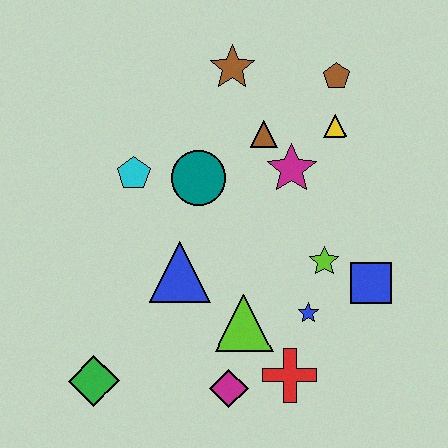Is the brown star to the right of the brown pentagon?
No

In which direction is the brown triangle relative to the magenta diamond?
The brown triangle is above the magenta diamond.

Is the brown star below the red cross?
No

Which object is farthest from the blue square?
The green diamond is farthest from the blue square.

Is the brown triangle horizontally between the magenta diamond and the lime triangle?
No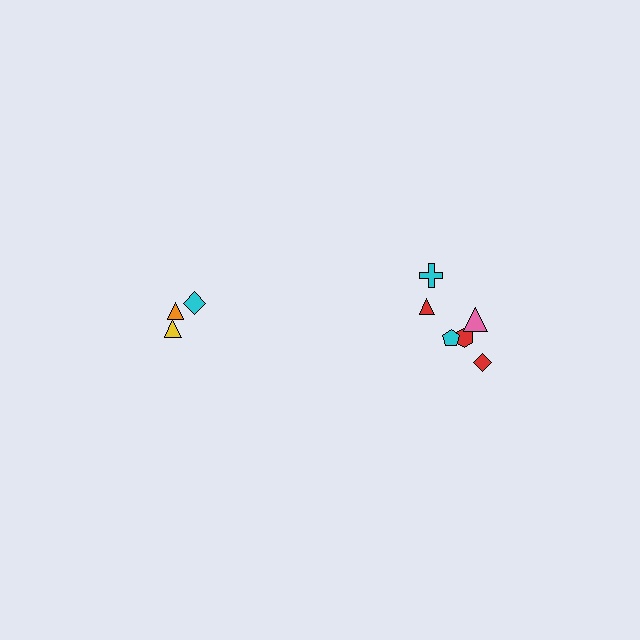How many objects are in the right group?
There are 6 objects.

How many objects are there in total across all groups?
There are 9 objects.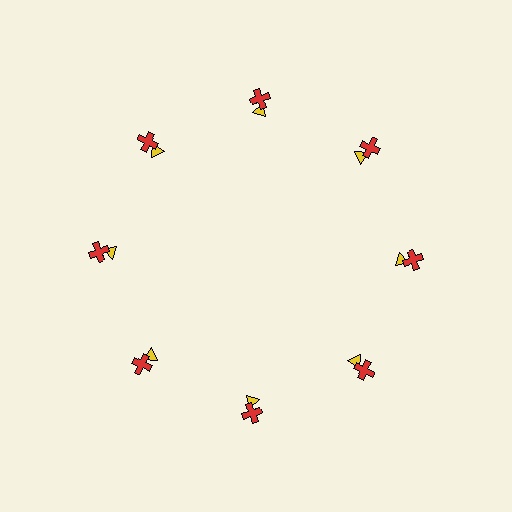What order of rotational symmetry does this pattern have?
This pattern has 8-fold rotational symmetry.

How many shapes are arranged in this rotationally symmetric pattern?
There are 16 shapes, arranged in 8 groups of 2.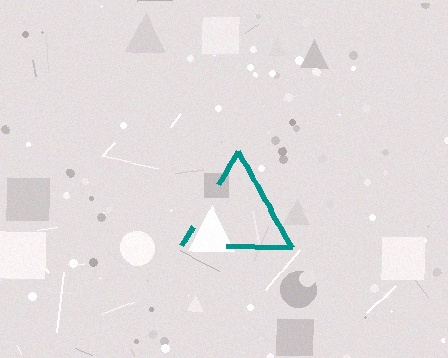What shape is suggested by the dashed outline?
The dashed outline suggests a triangle.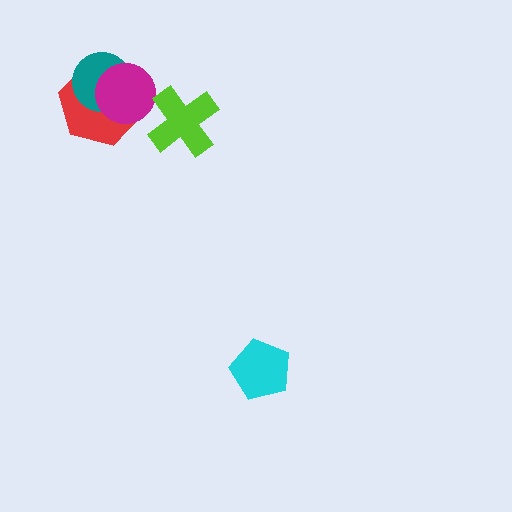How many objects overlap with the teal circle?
2 objects overlap with the teal circle.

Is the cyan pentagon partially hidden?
No, no other shape covers it.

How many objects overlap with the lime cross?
0 objects overlap with the lime cross.